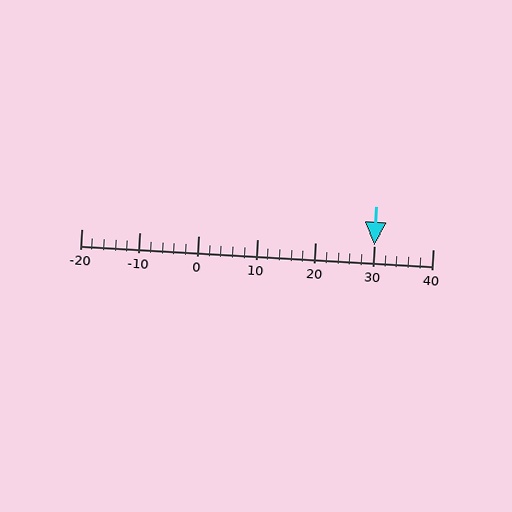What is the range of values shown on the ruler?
The ruler shows values from -20 to 40.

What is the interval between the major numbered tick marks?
The major tick marks are spaced 10 units apart.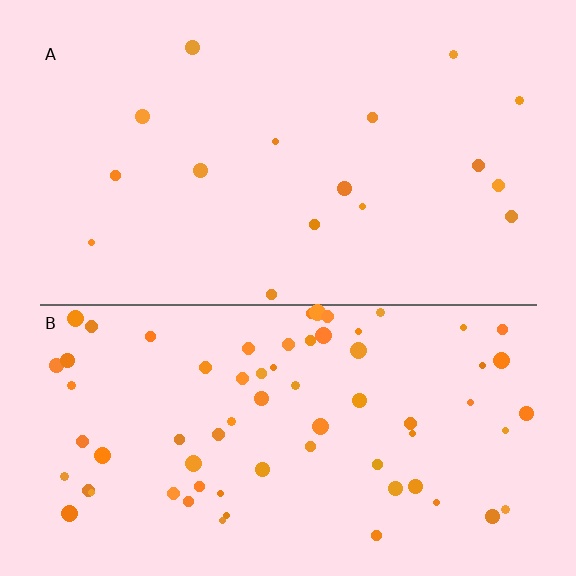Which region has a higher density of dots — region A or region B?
B (the bottom).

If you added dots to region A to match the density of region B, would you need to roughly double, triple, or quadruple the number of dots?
Approximately quadruple.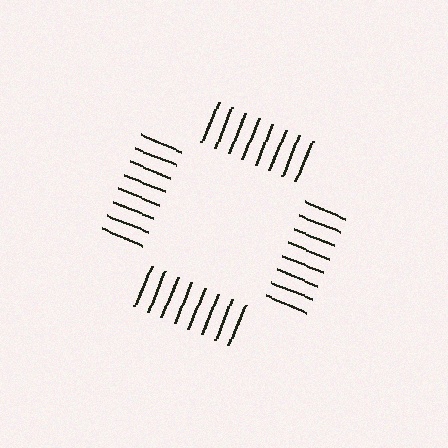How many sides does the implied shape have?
4 sides — the line-ends trace a square.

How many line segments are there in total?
32 — 8 along each of the 4 edges.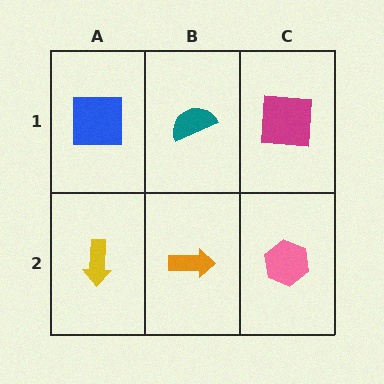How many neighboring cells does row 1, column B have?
3.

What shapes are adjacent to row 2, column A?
A blue square (row 1, column A), an orange arrow (row 2, column B).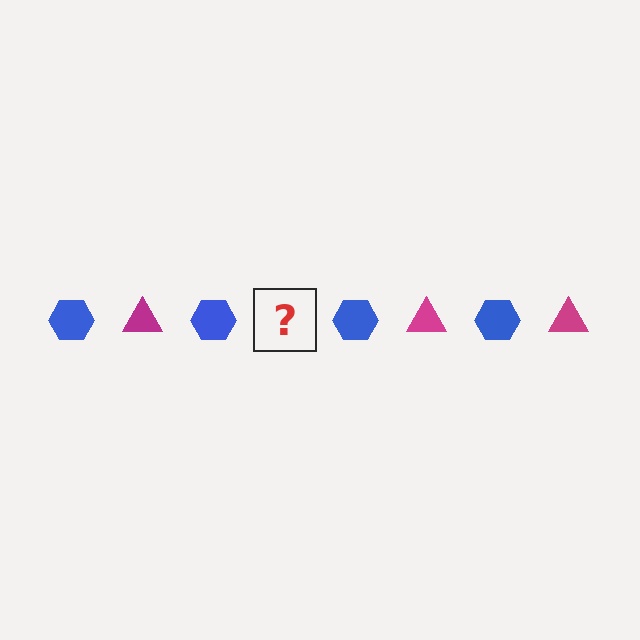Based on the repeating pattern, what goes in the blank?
The blank should be a magenta triangle.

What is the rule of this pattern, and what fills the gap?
The rule is that the pattern alternates between blue hexagon and magenta triangle. The gap should be filled with a magenta triangle.